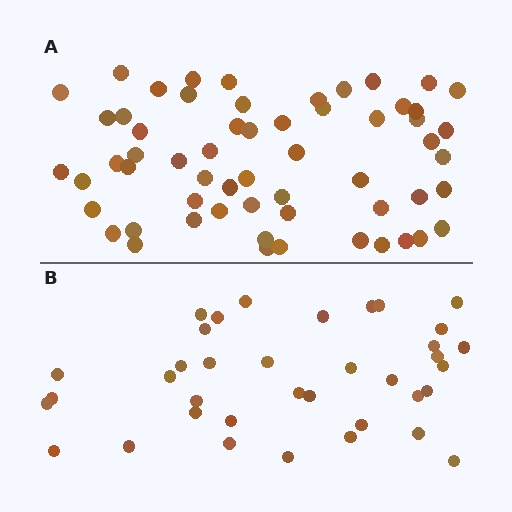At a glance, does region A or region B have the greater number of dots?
Region A (the top region) has more dots.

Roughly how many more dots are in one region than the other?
Region A has approximately 20 more dots than region B.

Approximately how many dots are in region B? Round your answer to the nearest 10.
About 40 dots. (The exact count is 37, which rounds to 40.)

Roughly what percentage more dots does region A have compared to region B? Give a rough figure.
About 60% more.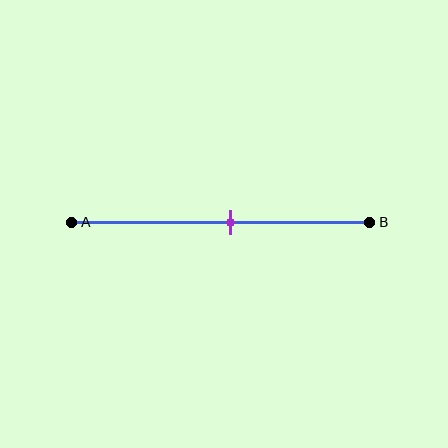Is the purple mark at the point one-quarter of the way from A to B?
No, the mark is at about 55% from A, not at the 25% one-quarter point.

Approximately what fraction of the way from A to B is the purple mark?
The purple mark is approximately 55% of the way from A to B.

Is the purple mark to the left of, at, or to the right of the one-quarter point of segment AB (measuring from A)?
The purple mark is to the right of the one-quarter point of segment AB.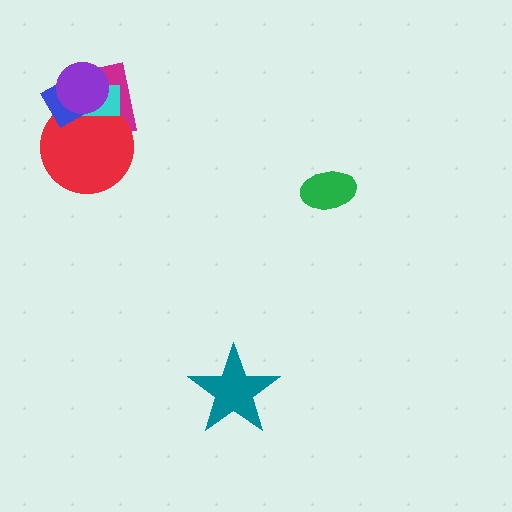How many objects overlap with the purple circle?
4 objects overlap with the purple circle.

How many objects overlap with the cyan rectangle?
4 objects overlap with the cyan rectangle.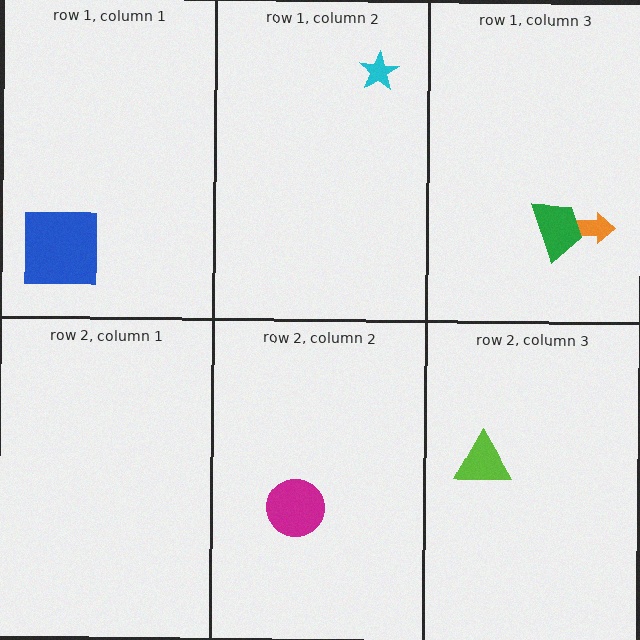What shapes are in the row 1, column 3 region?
The orange arrow, the green trapezoid.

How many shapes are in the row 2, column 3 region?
1.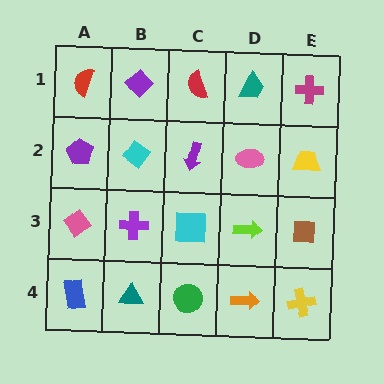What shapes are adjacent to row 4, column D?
A lime arrow (row 3, column D), a green circle (row 4, column C), a yellow cross (row 4, column E).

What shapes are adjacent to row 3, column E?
A yellow trapezoid (row 2, column E), a yellow cross (row 4, column E), a lime arrow (row 3, column D).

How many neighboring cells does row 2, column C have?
4.